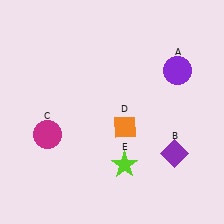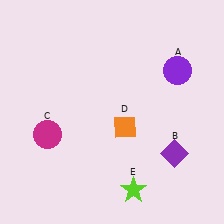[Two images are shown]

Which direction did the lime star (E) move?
The lime star (E) moved down.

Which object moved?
The lime star (E) moved down.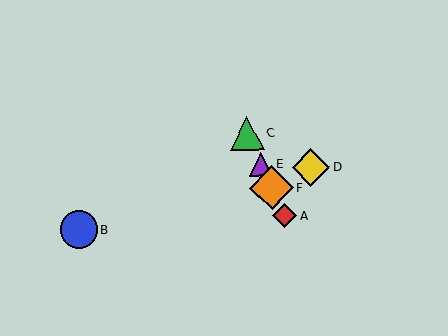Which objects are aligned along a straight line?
Objects A, C, E, F are aligned along a straight line.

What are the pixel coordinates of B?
Object B is at (79, 230).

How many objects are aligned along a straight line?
4 objects (A, C, E, F) are aligned along a straight line.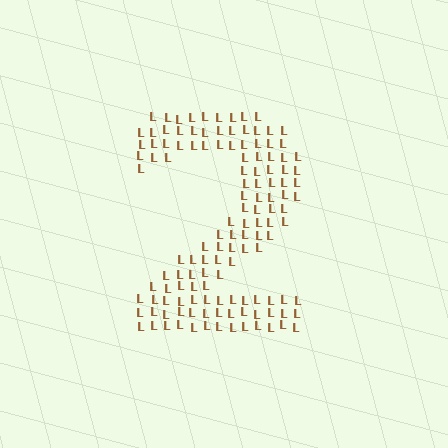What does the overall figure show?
The overall figure shows the digit 2.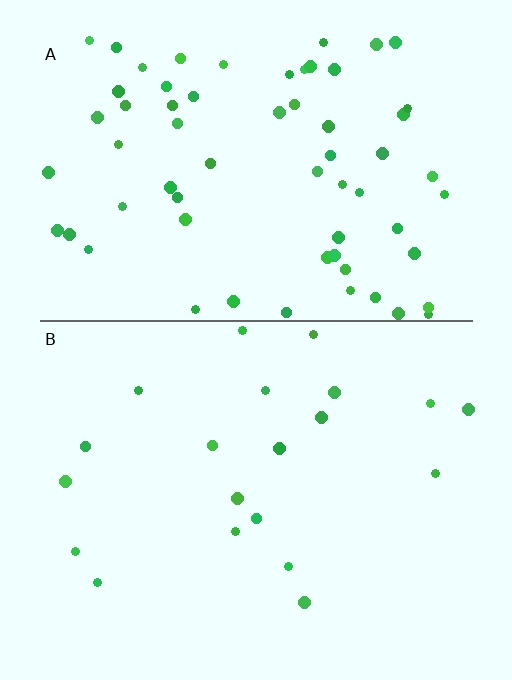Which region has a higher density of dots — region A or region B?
A (the top).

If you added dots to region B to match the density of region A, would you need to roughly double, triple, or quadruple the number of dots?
Approximately triple.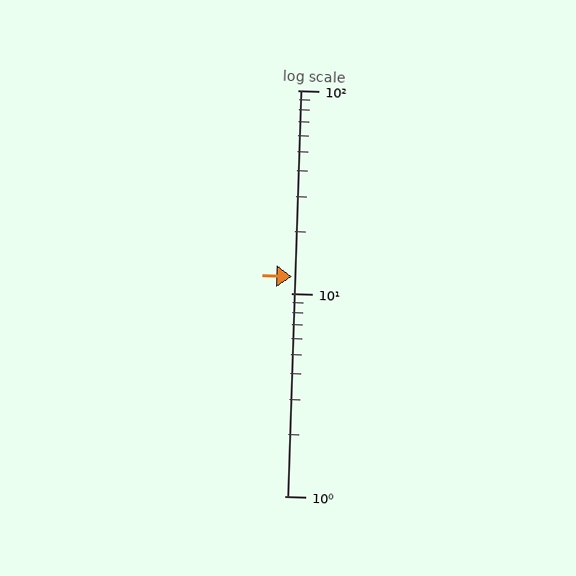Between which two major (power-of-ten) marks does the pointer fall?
The pointer is between 10 and 100.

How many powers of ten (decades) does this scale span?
The scale spans 2 decades, from 1 to 100.